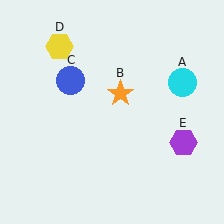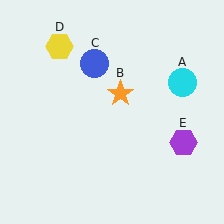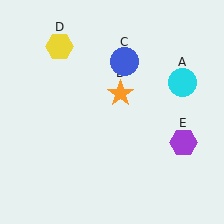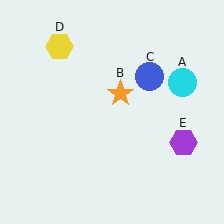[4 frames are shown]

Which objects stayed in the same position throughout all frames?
Cyan circle (object A) and orange star (object B) and yellow hexagon (object D) and purple hexagon (object E) remained stationary.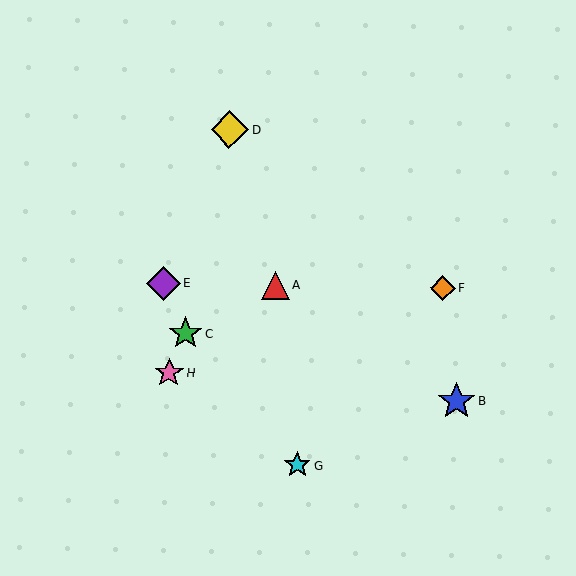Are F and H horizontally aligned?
No, F is at y≈288 and H is at y≈373.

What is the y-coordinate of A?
Object A is at y≈285.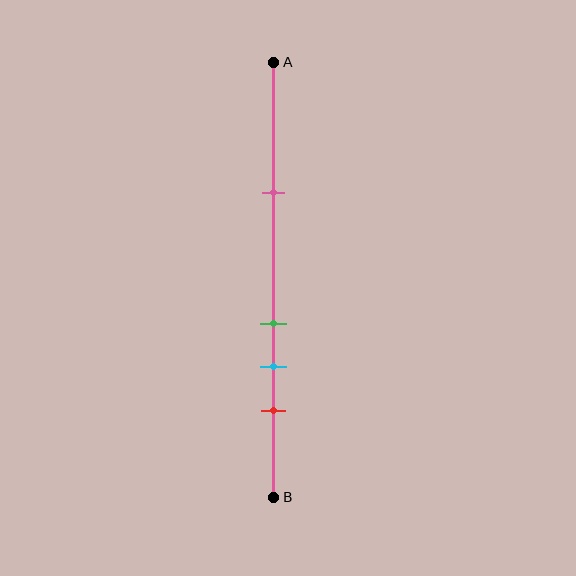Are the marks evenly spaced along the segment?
No, the marks are not evenly spaced.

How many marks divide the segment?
There are 4 marks dividing the segment.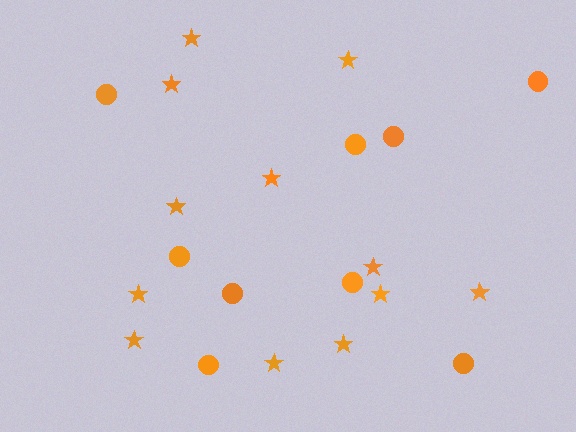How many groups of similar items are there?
There are 2 groups: one group of circles (9) and one group of stars (12).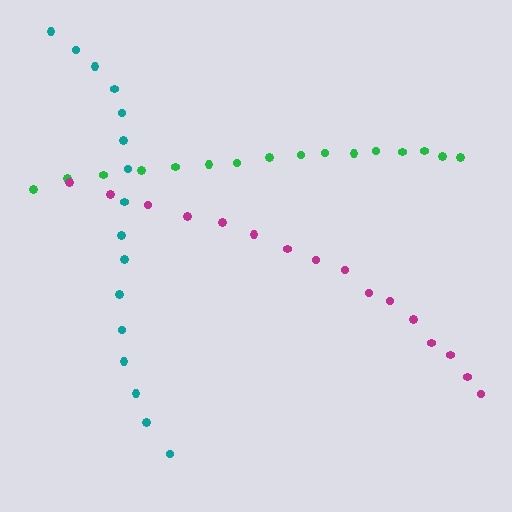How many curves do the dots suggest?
There are 3 distinct paths.